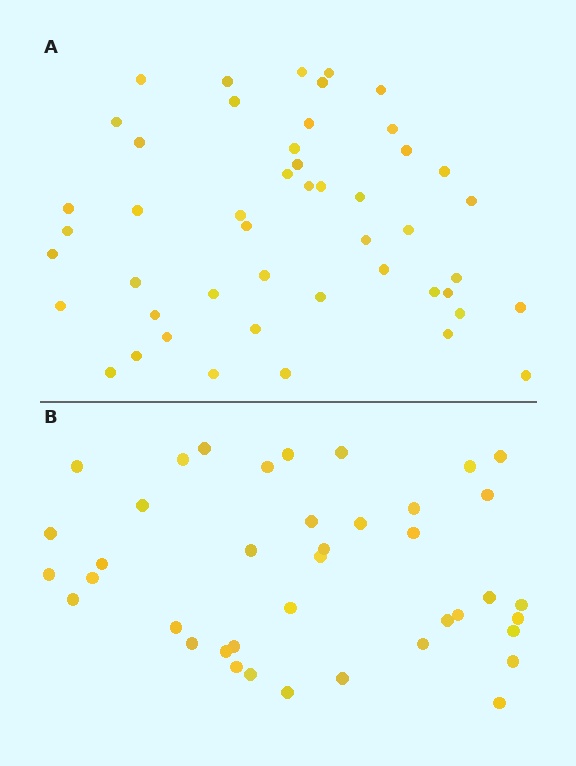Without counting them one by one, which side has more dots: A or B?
Region A (the top region) has more dots.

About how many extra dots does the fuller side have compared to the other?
Region A has roughly 8 or so more dots than region B.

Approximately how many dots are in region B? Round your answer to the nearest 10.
About 40 dots.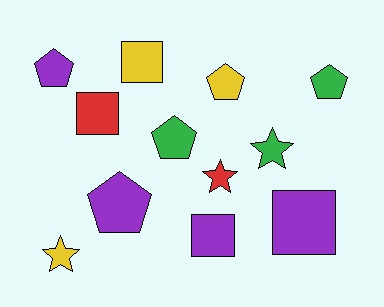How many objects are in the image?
There are 12 objects.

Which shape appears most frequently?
Pentagon, with 5 objects.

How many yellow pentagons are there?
There is 1 yellow pentagon.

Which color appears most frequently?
Purple, with 4 objects.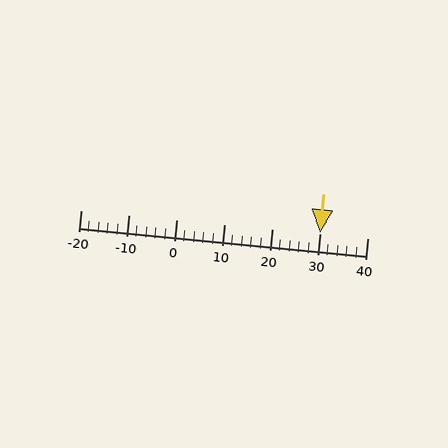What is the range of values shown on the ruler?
The ruler shows values from -20 to 40.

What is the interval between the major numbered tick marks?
The major tick marks are spaced 10 units apart.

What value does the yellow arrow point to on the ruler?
The yellow arrow points to approximately 30.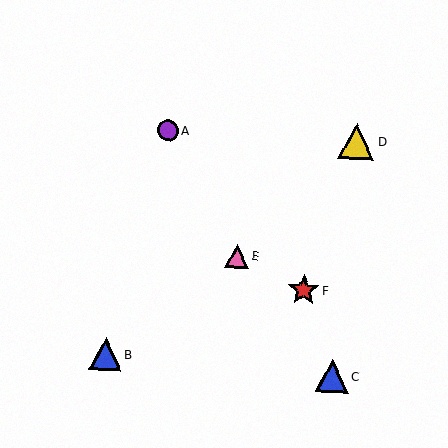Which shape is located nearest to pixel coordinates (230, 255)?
The pink triangle (labeled E) at (237, 256) is nearest to that location.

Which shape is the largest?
The yellow triangle (labeled D) is the largest.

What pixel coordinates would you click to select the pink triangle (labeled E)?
Click at (237, 256) to select the pink triangle E.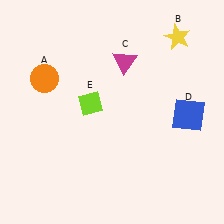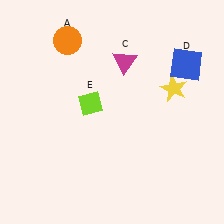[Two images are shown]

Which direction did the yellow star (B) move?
The yellow star (B) moved down.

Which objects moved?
The objects that moved are: the orange circle (A), the yellow star (B), the blue square (D).